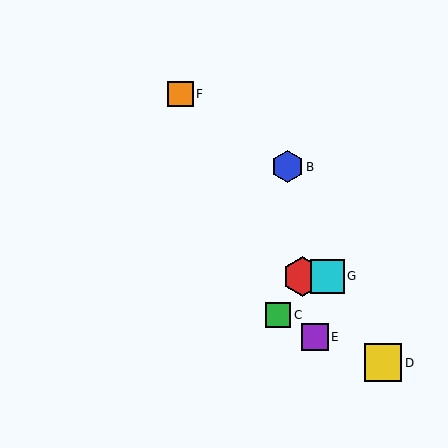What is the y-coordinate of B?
Object B is at y≈167.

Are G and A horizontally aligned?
Yes, both are at y≈276.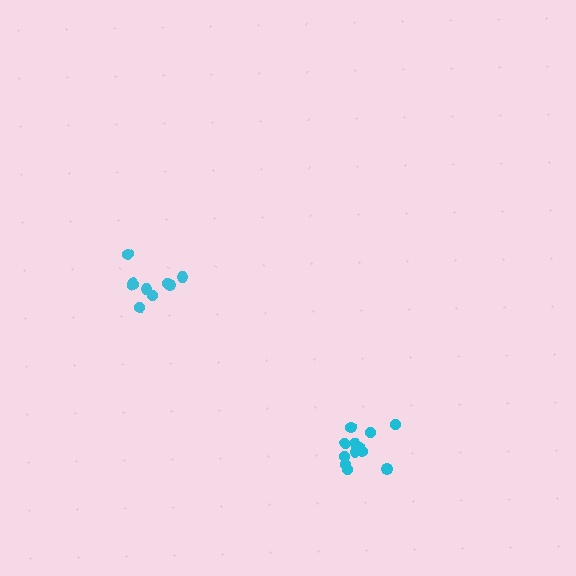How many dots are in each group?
Group 1: 9 dots, Group 2: 12 dots (21 total).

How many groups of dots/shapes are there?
There are 2 groups.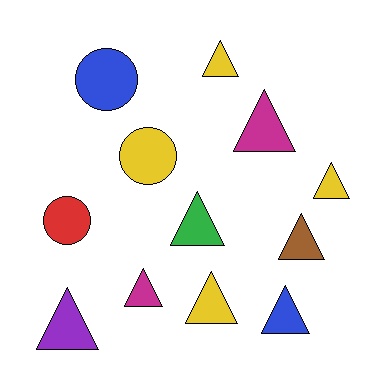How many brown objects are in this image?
There is 1 brown object.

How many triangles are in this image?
There are 9 triangles.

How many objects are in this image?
There are 12 objects.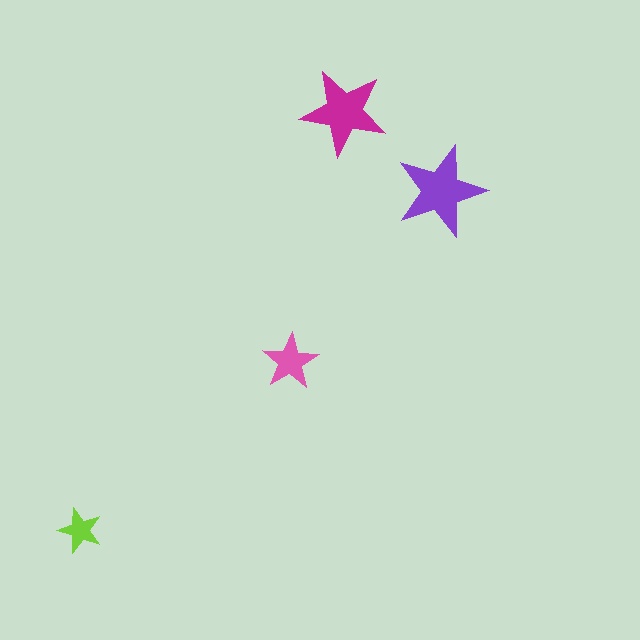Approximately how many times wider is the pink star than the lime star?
About 1.5 times wider.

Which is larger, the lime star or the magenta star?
The magenta one.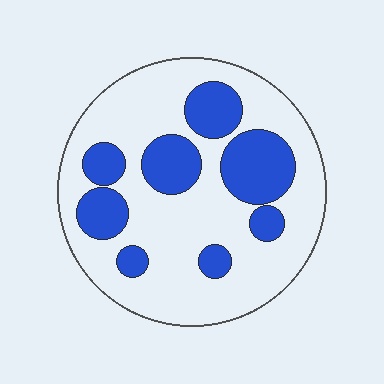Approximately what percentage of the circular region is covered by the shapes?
Approximately 30%.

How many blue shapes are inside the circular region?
8.